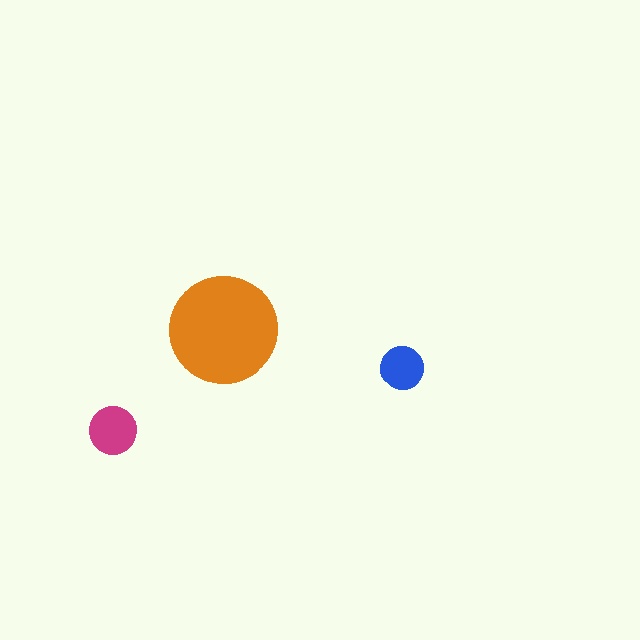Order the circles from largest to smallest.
the orange one, the magenta one, the blue one.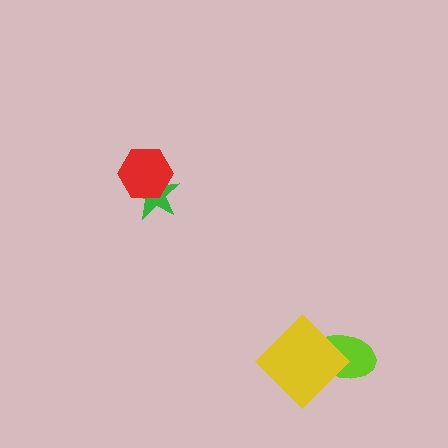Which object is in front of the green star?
The red hexagon is in front of the green star.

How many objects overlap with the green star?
1 object overlaps with the green star.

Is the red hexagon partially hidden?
No, no other shape covers it.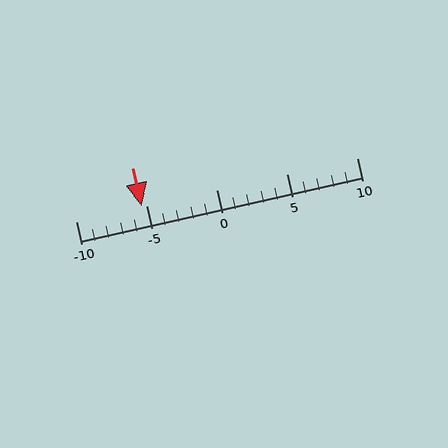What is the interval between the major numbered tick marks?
The major tick marks are spaced 5 units apart.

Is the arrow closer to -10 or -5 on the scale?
The arrow is closer to -5.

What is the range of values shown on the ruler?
The ruler shows values from -10 to 10.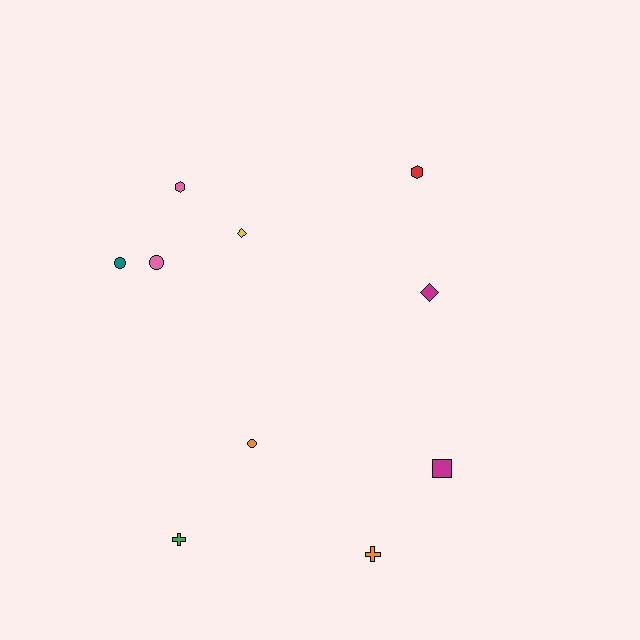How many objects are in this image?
There are 10 objects.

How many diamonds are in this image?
There are 2 diamonds.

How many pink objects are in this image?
There are 2 pink objects.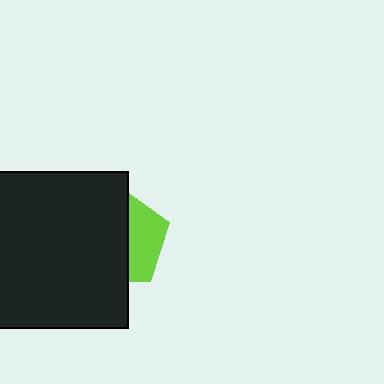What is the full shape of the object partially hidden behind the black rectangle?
The partially hidden object is a lime pentagon.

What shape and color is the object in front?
The object in front is a black rectangle.